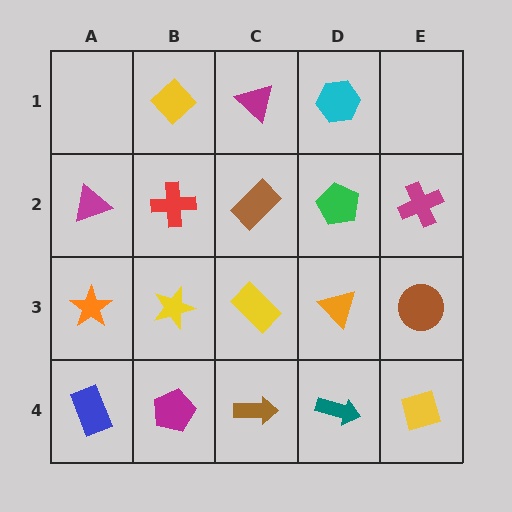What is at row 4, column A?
A blue rectangle.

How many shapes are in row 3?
5 shapes.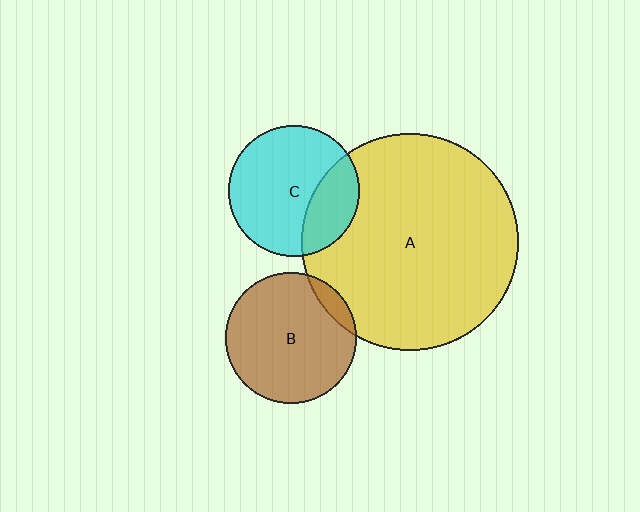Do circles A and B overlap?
Yes.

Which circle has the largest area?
Circle A (yellow).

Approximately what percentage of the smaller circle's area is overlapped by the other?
Approximately 10%.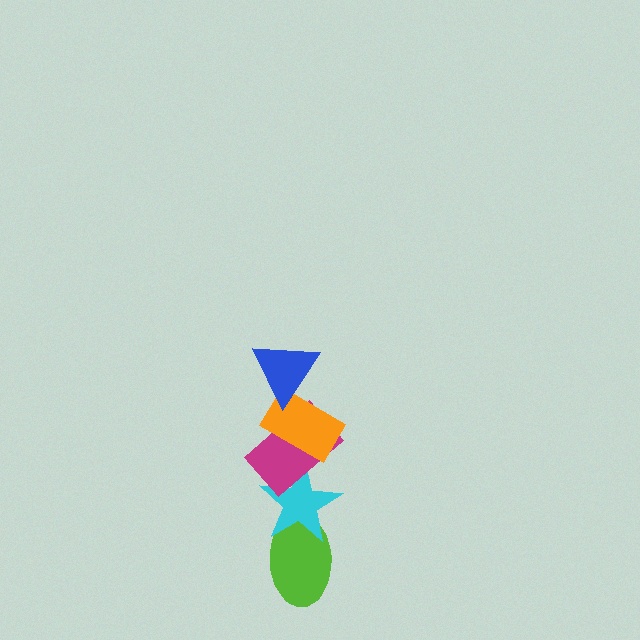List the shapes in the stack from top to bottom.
From top to bottom: the blue triangle, the orange rectangle, the magenta rectangle, the cyan star, the lime ellipse.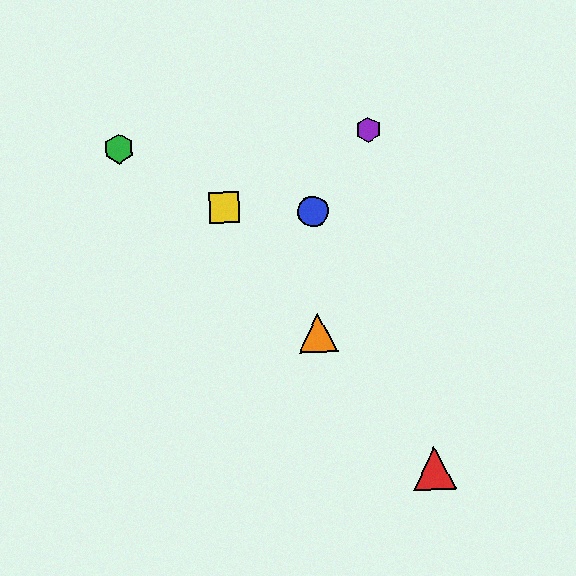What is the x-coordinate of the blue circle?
The blue circle is at x≈313.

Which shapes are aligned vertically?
The blue circle, the orange triangle are aligned vertically.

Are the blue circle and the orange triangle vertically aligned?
Yes, both are at x≈313.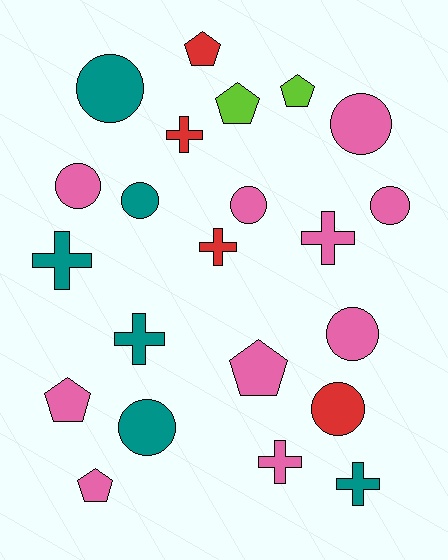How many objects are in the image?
There are 22 objects.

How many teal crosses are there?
There are 3 teal crosses.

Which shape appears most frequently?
Circle, with 9 objects.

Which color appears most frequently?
Pink, with 10 objects.